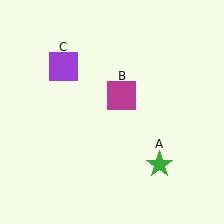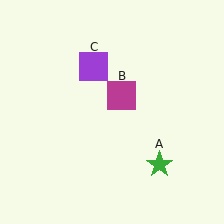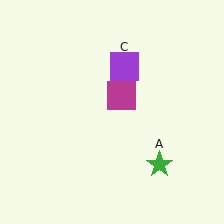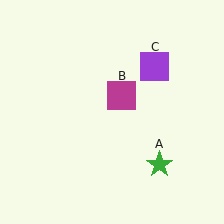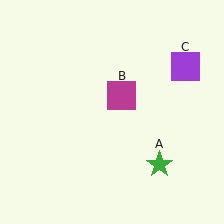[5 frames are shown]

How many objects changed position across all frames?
1 object changed position: purple square (object C).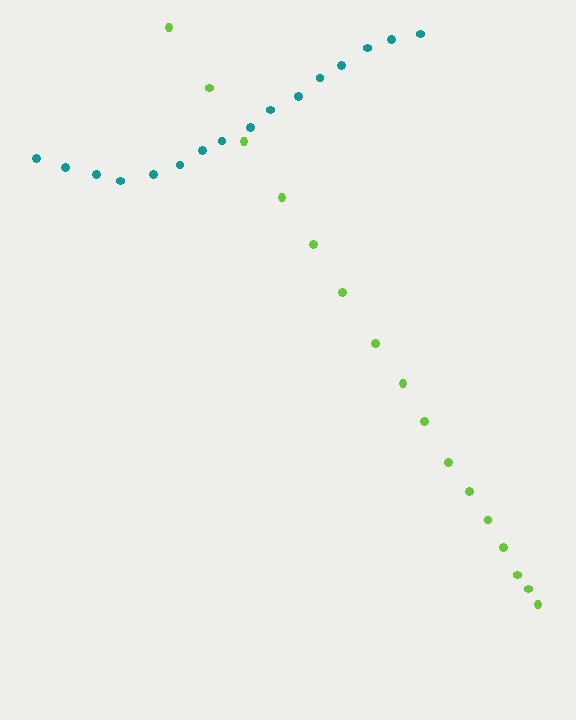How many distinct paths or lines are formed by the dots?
There are 2 distinct paths.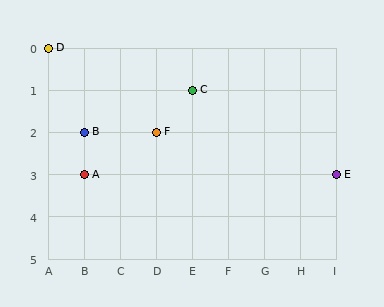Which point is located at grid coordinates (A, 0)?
Point D is at (A, 0).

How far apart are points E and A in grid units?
Points E and A are 7 columns apart.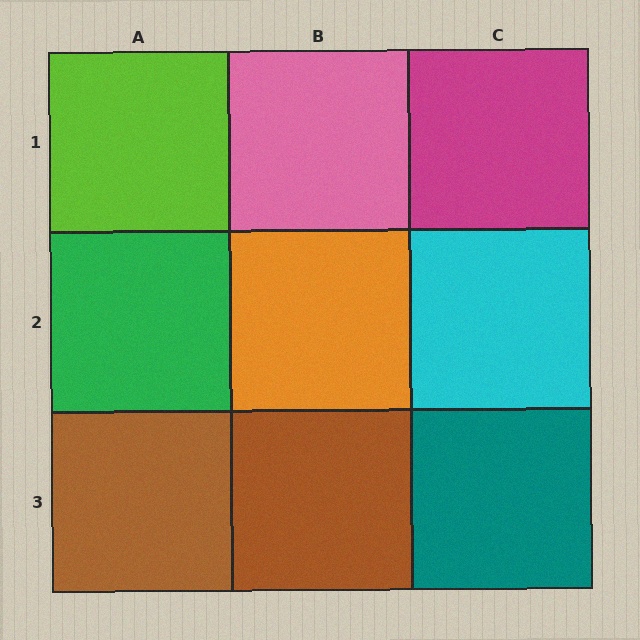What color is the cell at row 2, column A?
Green.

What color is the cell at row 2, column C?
Cyan.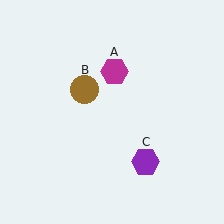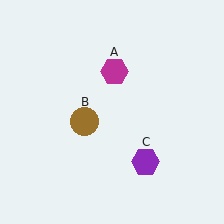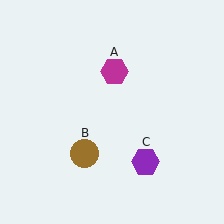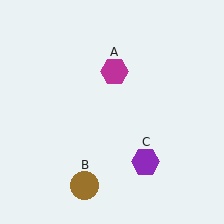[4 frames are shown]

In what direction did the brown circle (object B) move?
The brown circle (object B) moved down.